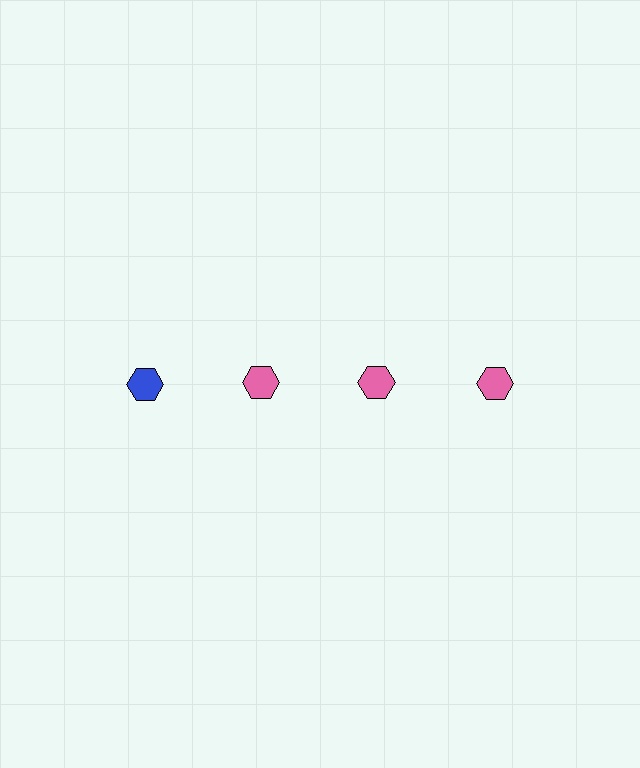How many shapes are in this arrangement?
There are 4 shapes arranged in a grid pattern.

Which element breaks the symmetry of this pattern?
The blue hexagon in the top row, leftmost column breaks the symmetry. All other shapes are pink hexagons.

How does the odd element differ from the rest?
It has a different color: blue instead of pink.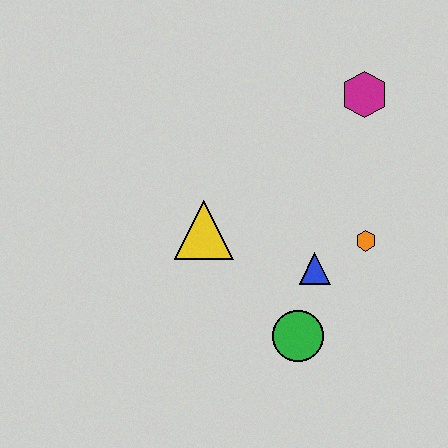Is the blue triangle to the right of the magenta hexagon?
No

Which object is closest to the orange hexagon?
The blue triangle is closest to the orange hexagon.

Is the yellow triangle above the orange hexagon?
Yes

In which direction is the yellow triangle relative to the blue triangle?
The yellow triangle is to the left of the blue triangle.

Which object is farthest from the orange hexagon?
The yellow triangle is farthest from the orange hexagon.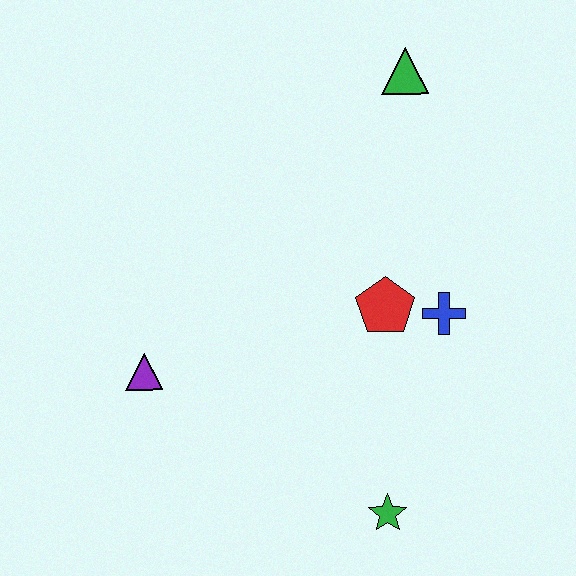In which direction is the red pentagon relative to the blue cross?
The red pentagon is to the left of the blue cross.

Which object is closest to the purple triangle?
The red pentagon is closest to the purple triangle.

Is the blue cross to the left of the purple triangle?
No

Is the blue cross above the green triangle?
No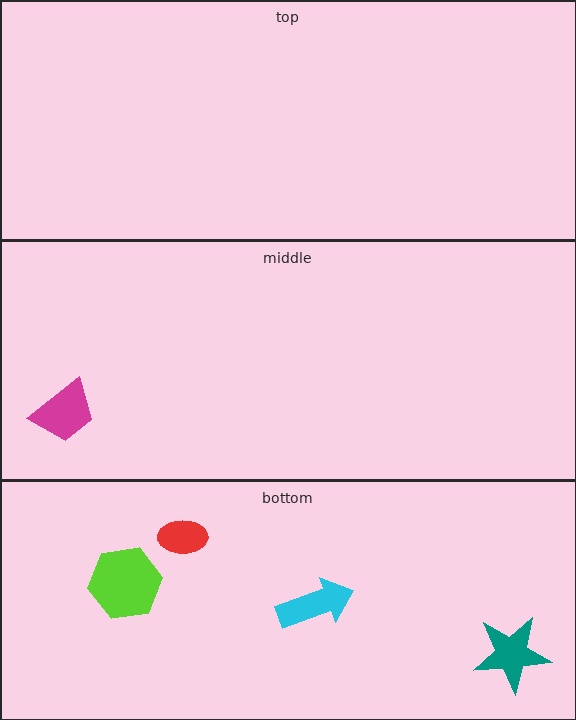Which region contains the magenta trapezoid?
The middle region.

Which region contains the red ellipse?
The bottom region.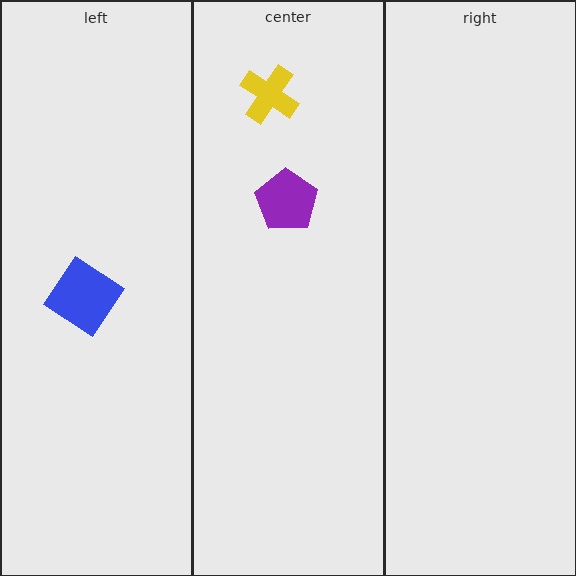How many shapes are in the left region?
1.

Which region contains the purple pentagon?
The center region.